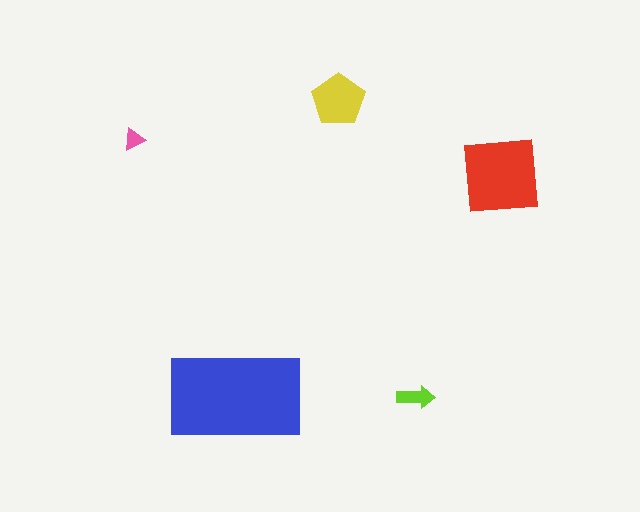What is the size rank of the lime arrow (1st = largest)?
4th.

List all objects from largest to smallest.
The blue rectangle, the red square, the yellow pentagon, the lime arrow, the pink triangle.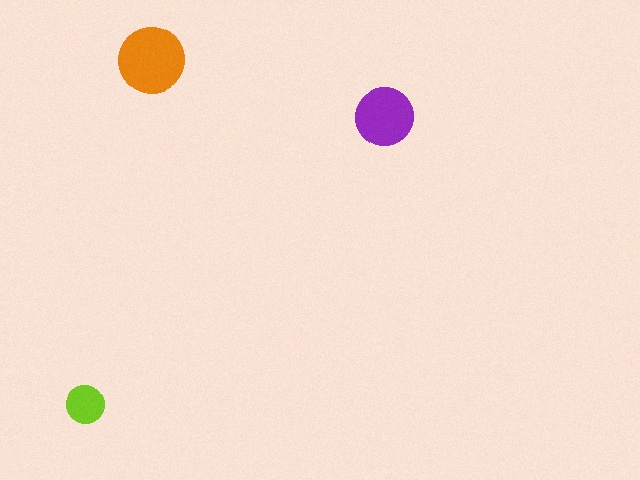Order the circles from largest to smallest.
the orange one, the purple one, the lime one.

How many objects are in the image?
There are 3 objects in the image.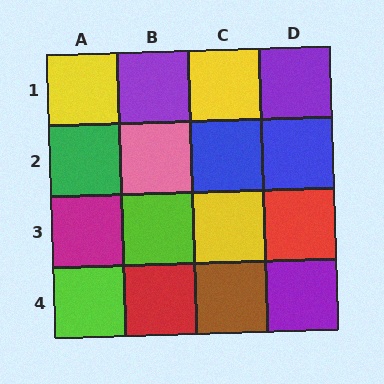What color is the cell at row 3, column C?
Yellow.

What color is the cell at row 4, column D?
Purple.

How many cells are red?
2 cells are red.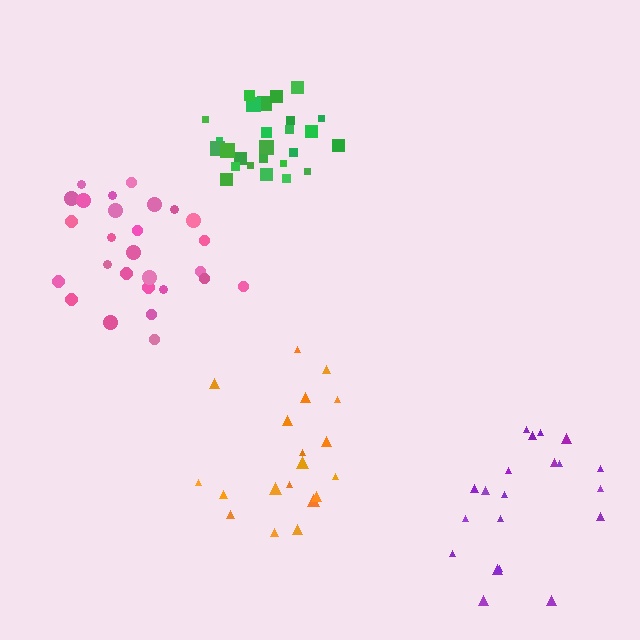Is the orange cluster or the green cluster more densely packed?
Green.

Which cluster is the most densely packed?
Green.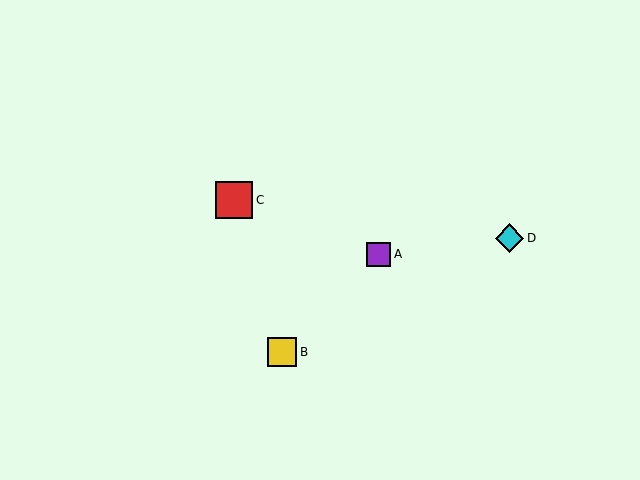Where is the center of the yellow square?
The center of the yellow square is at (282, 352).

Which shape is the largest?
The red square (labeled C) is the largest.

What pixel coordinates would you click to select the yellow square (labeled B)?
Click at (282, 352) to select the yellow square B.